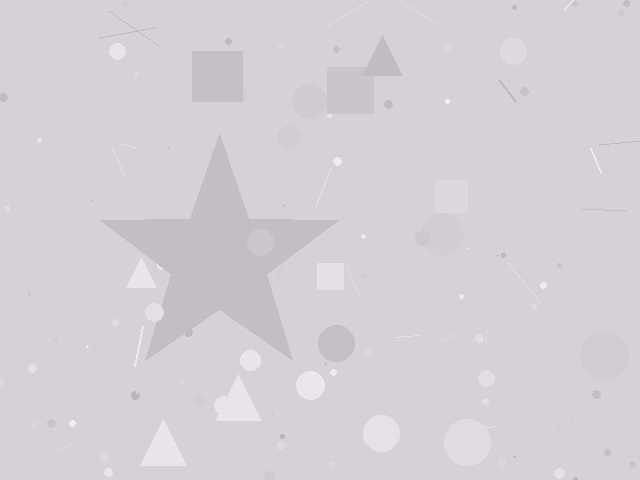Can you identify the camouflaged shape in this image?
The camouflaged shape is a star.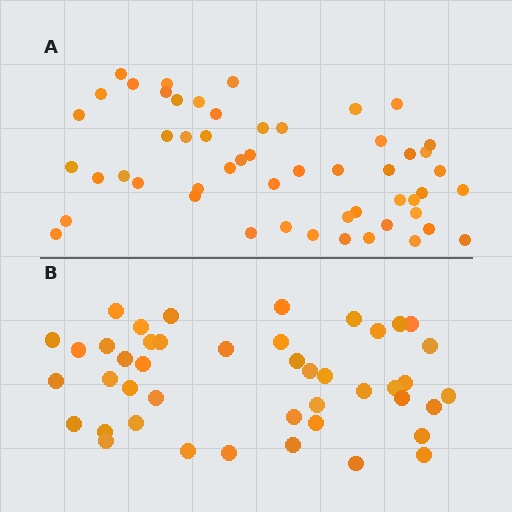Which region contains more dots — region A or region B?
Region A (the top region) has more dots.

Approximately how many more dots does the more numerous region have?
Region A has roughly 8 or so more dots than region B.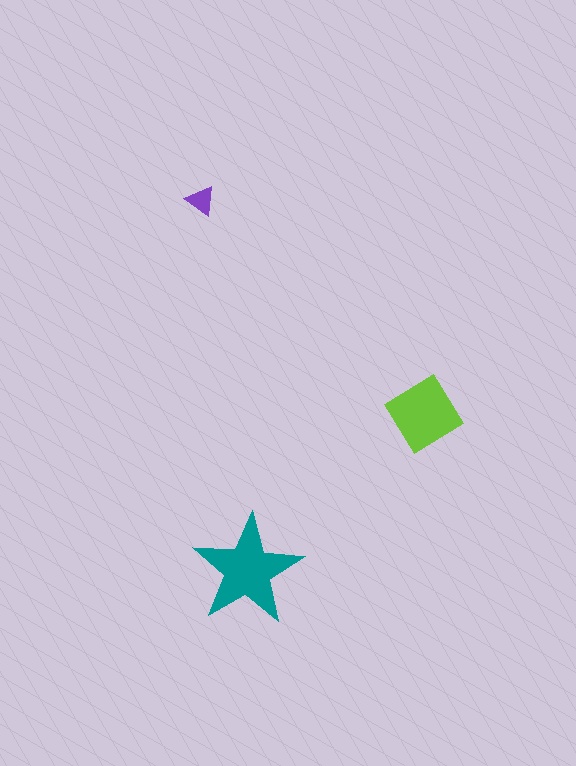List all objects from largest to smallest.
The teal star, the lime diamond, the purple triangle.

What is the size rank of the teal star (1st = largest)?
1st.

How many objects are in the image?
There are 3 objects in the image.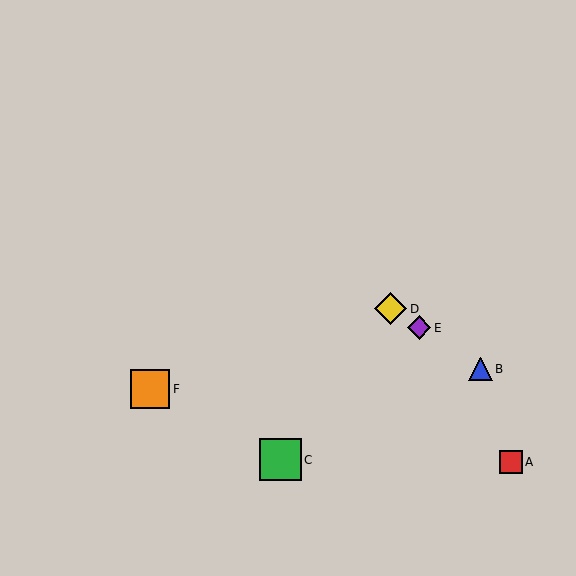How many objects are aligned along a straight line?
3 objects (B, D, E) are aligned along a straight line.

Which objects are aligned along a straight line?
Objects B, D, E are aligned along a straight line.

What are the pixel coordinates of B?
Object B is at (481, 369).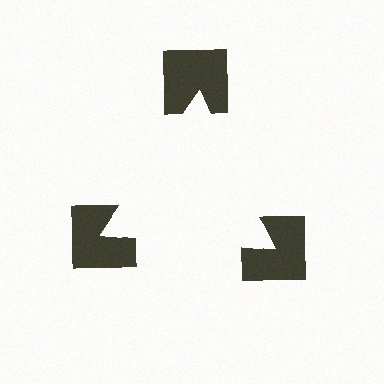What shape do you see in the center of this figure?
An illusory triangle — its edges are inferred from the aligned wedge cuts in the notched squares, not physically drawn.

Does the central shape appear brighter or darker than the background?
It typically appears slightly brighter than the background, even though no actual brightness change is drawn.